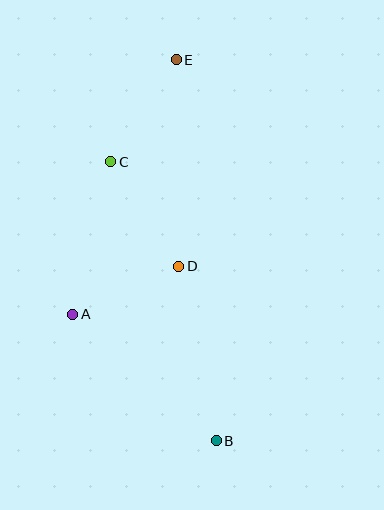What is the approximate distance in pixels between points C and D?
The distance between C and D is approximately 125 pixels.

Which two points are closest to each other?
Points A and D are closest to each other.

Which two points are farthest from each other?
Points B and E are farthest from each other.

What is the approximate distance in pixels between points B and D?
The distance between B and D is approximately 178 pixels.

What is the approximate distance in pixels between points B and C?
The distance between B and C is approximately 298 pixels.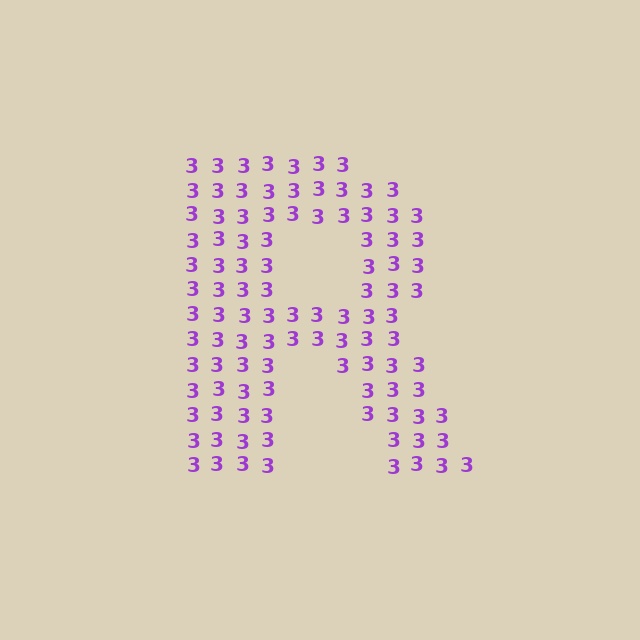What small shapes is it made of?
It is made of small digit 3's.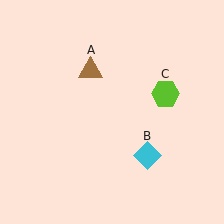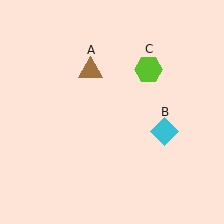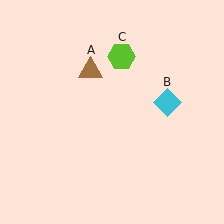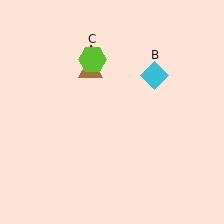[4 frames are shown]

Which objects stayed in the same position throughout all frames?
Brown triangle (object A) remained stationary.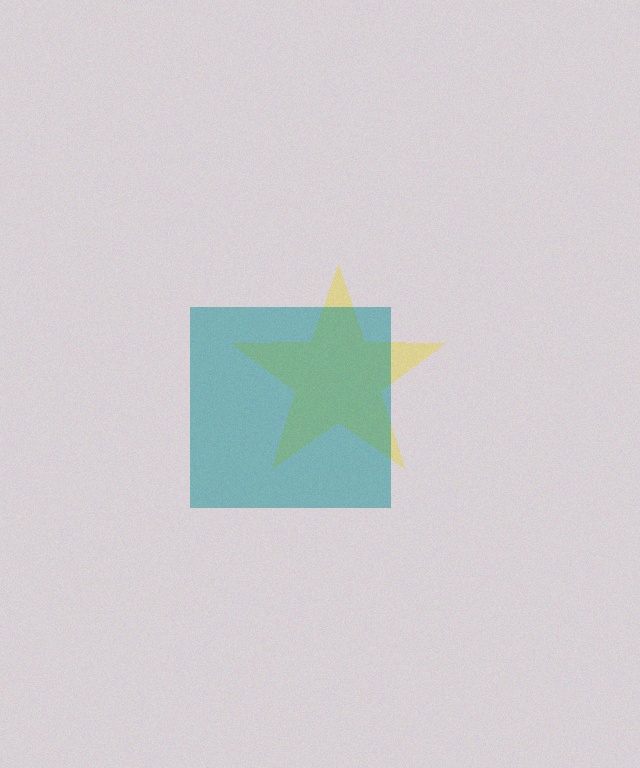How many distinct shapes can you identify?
There are 2 distinct shapes: a yellow star, a teal square.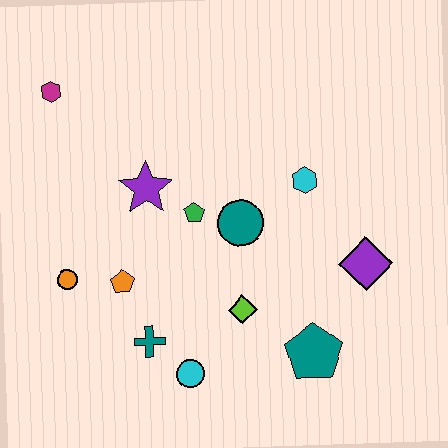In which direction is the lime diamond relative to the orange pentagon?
The lime diamond is to the right of the orange pentagon.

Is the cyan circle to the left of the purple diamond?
Yes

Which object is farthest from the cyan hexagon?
The magenta hexagon is farthest from the cyan hexagon.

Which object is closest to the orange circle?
The orange pentagon is closest to the orange circle.